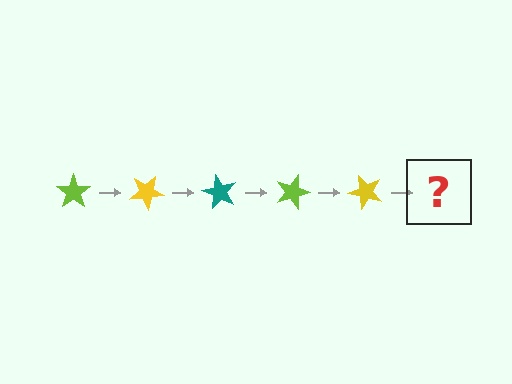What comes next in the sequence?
The next element should be a teal star, rotated 150 degrees from the start.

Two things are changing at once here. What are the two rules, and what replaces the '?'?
The two rules are that it rotates 30 degrees each step and the color cycles through lime, yellow, and teal. The '?' should be a teal star, rotated 150 degrees from the start.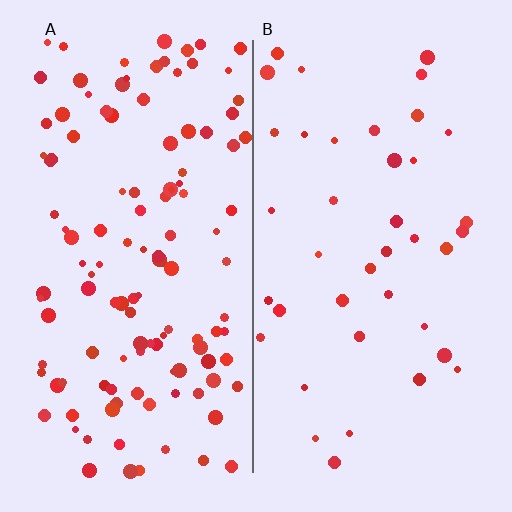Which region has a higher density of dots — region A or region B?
A (the left).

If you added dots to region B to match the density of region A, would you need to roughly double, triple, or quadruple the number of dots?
Approximately triple.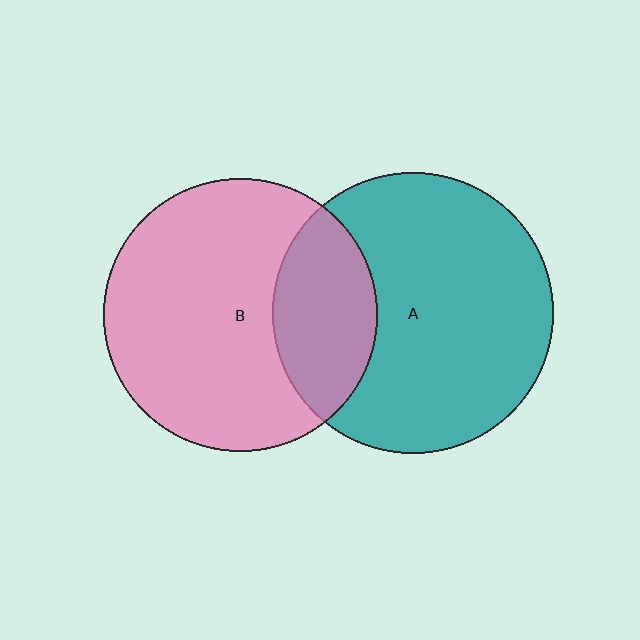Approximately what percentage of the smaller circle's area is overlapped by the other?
Approximately 25%.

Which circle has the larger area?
Circle A (teal).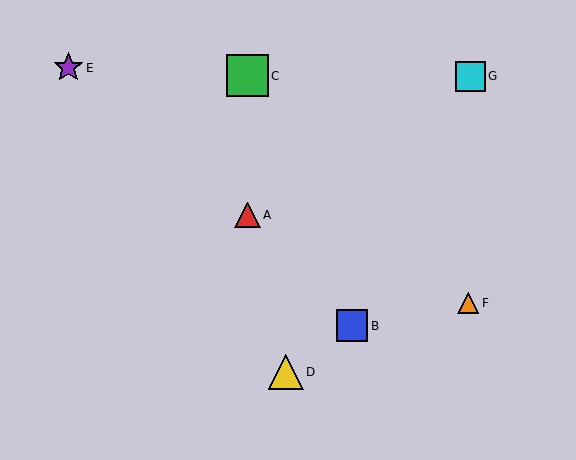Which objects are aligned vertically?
Objects A, C are aligned vertically.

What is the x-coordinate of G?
Object G is at x≈470.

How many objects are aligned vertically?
2 objects (A, C) are aligned vertically.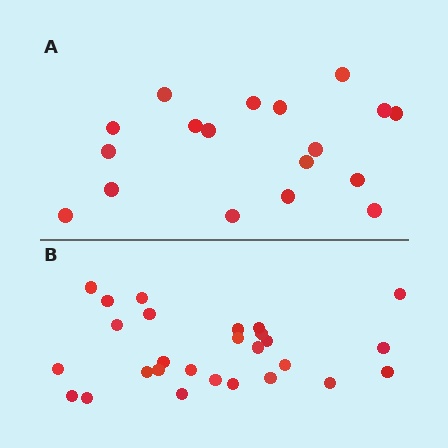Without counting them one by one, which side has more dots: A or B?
Region B (the bottom region) has more dots.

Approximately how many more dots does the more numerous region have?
Region B has roughly 8 or so more dots than region A.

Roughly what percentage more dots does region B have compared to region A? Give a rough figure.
About 50% more.